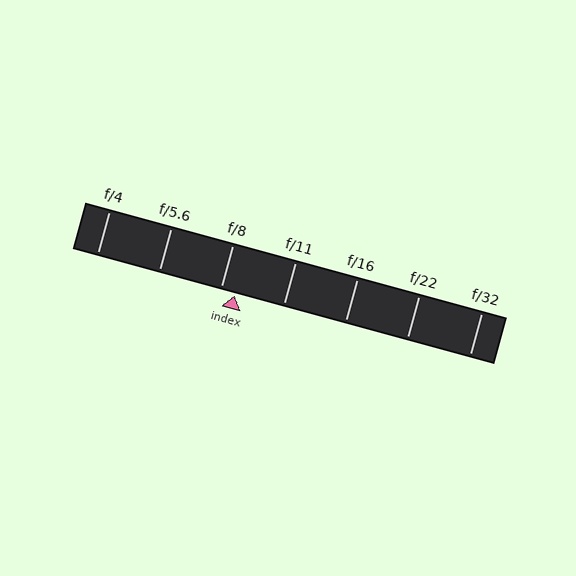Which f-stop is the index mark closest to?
The index mark is closest to f/8.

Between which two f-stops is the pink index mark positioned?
The index mark is between f/8 and f/11.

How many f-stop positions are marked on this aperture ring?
There are 7 f-stop positions marked.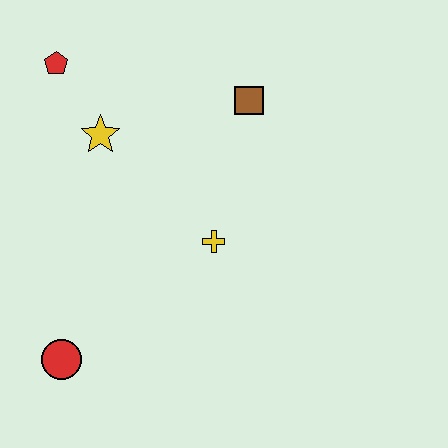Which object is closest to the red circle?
The yellow cross is closest to the red circle.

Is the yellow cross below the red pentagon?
Yes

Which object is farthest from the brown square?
The red circle is farthest from the brown square.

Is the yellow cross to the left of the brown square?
Yes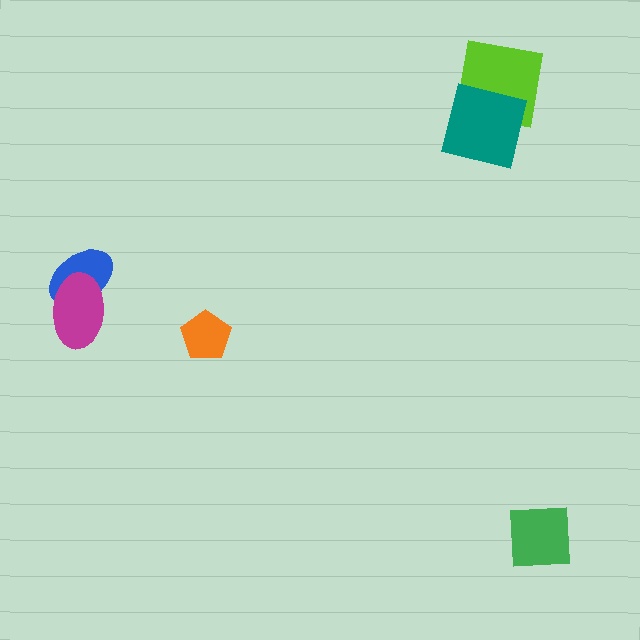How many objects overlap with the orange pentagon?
0 objects overlap with the orange pentagon.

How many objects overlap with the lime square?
1 object overlaps with the lime square.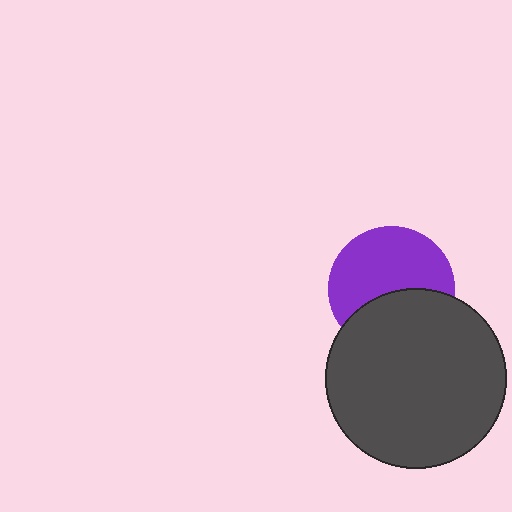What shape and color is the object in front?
The object in front is a dark gray circle.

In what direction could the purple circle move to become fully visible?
The purple circle could move up. That would shift it out from behind the dark gray circle entirely.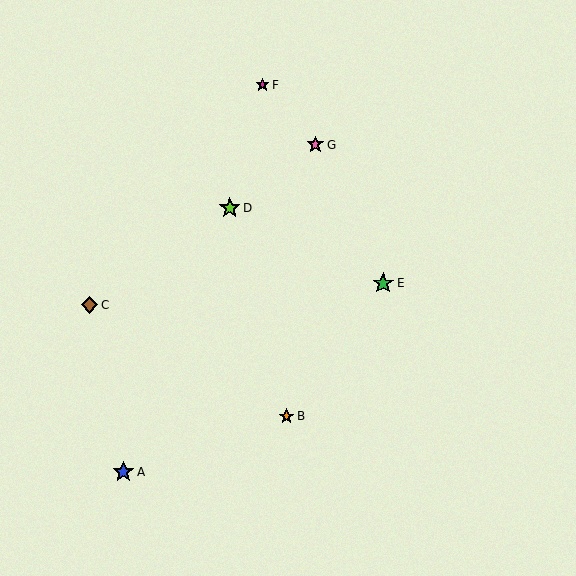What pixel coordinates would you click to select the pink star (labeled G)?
Click at (315, 145) to select the pink star G.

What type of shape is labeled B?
Shape B is an orange star.